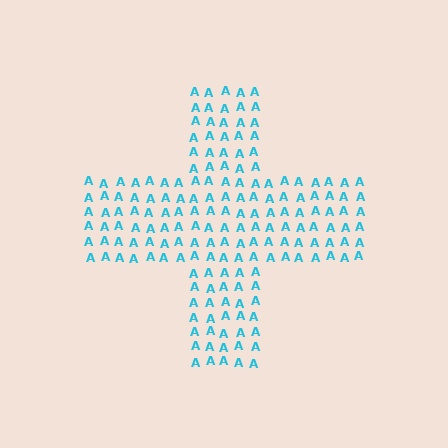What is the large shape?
The large shape is a cross.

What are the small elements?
The small elements are letter A's.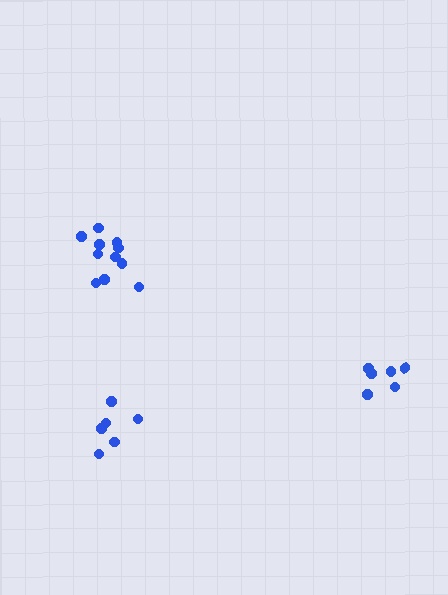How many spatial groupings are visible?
There are 3 spatial groupings.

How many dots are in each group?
Group 1: 6 dots, Group 2: 11 dots, Group 3: 7 dots (24 total).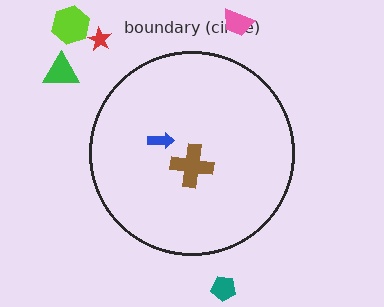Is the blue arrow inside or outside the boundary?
Inside.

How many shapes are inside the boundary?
2 inside, 5 outside.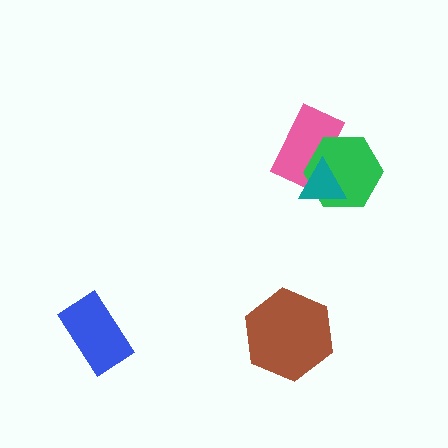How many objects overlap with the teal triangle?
2 objects overlap with the teal triangle.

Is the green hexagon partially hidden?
Yes, it is partially covered by another shape.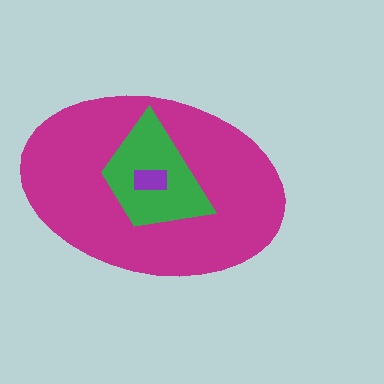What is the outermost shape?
The magenta ellipse.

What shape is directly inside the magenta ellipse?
The green trapezoid.